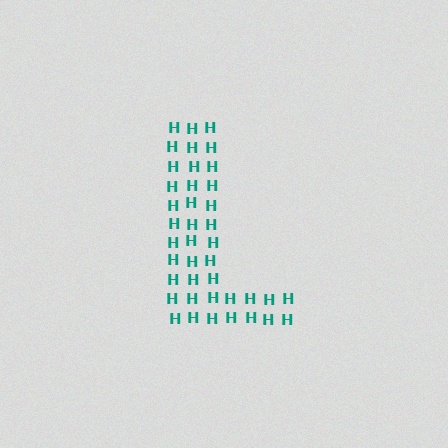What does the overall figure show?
The overall figure shows the letter L.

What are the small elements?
The small elements are letter H's.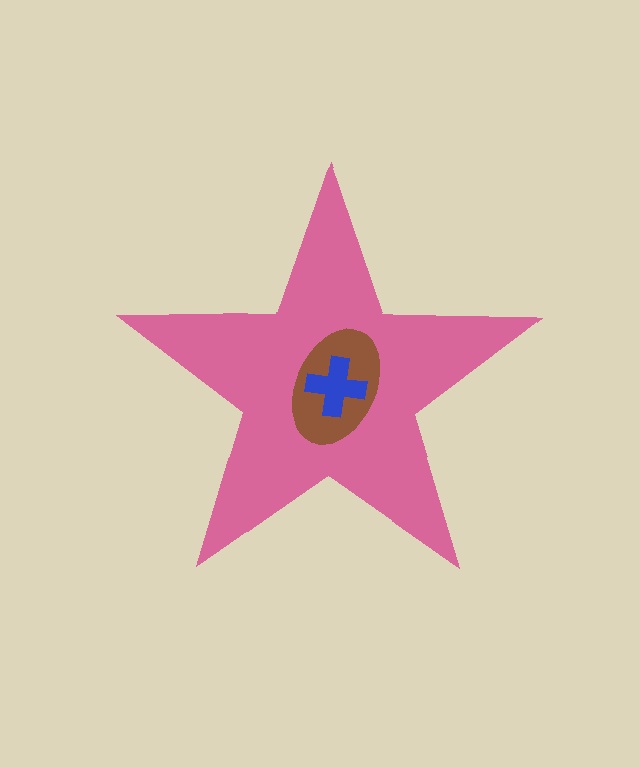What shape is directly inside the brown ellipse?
The blue cross.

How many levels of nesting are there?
3.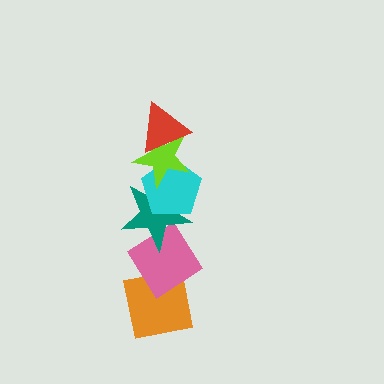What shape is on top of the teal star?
The cyan pentagon is on top of the teal star.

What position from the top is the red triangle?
The red triangle is 1st from the top.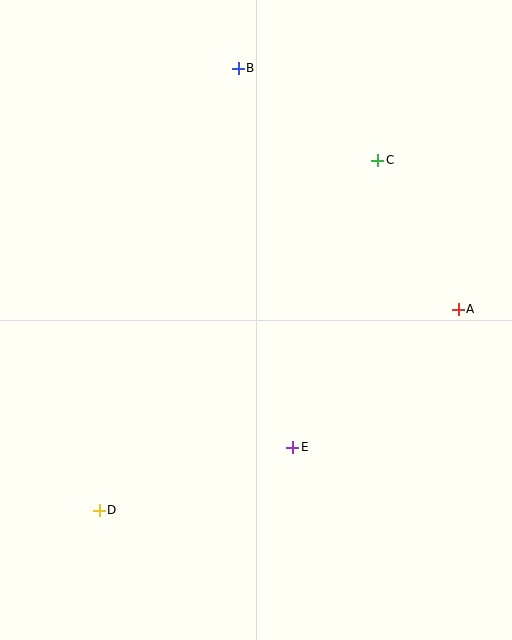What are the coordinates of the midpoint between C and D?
The midpoint between C and D is at (239, 335).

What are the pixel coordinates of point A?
Point A is at (458, 309).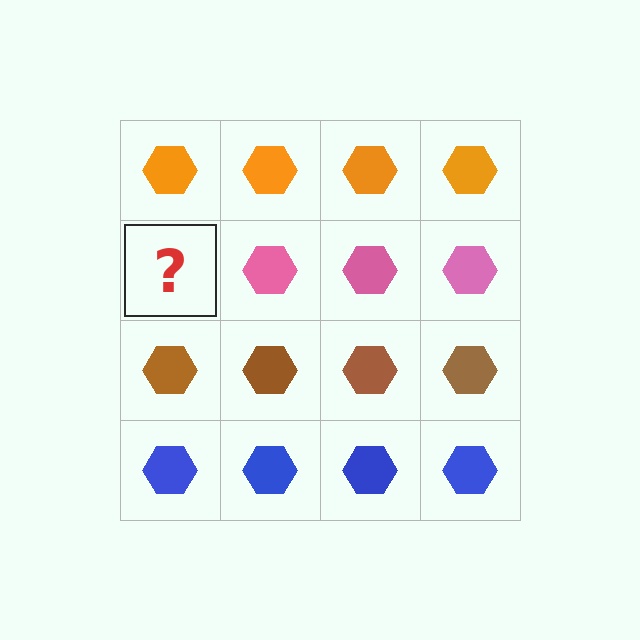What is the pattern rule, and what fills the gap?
The rule is that each row has a consistent color. The gap should be filled with a pink hexagon.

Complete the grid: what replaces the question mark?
The question mark should be replaced with a pink hexagon.